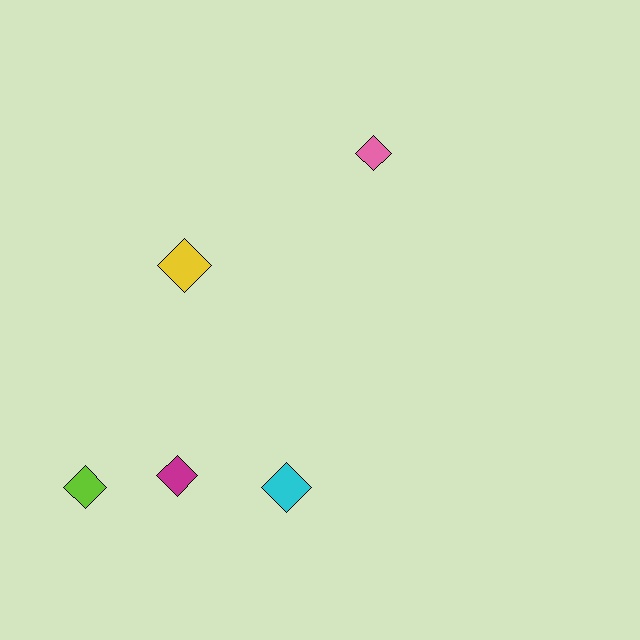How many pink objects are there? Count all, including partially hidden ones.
There is 1 pink object.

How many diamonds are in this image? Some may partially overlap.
There are 5 diamonds.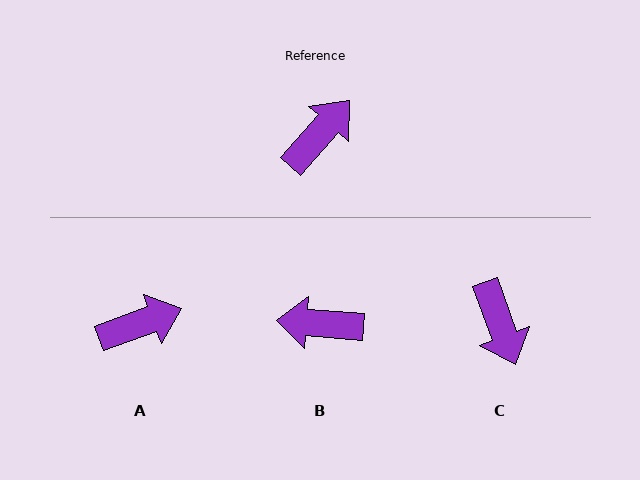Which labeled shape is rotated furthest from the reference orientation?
B, about 127 degrees away.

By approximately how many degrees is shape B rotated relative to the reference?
Approximately 127 degrees counter-clockwise.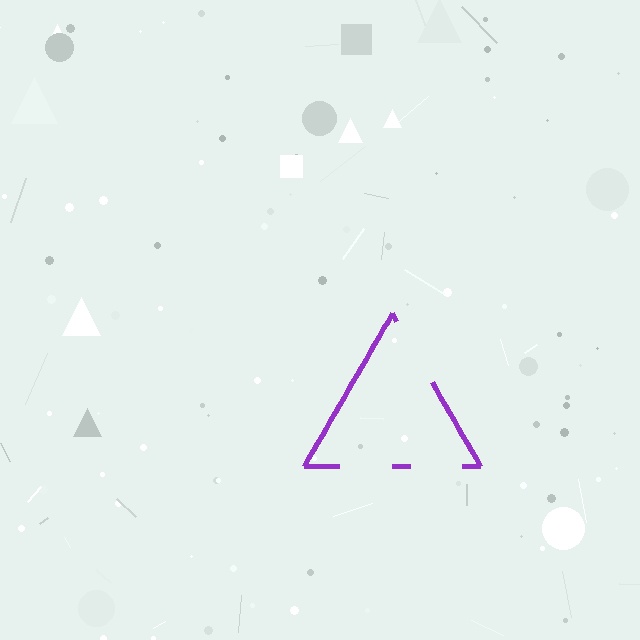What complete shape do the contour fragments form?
The contour fragments form a triangle.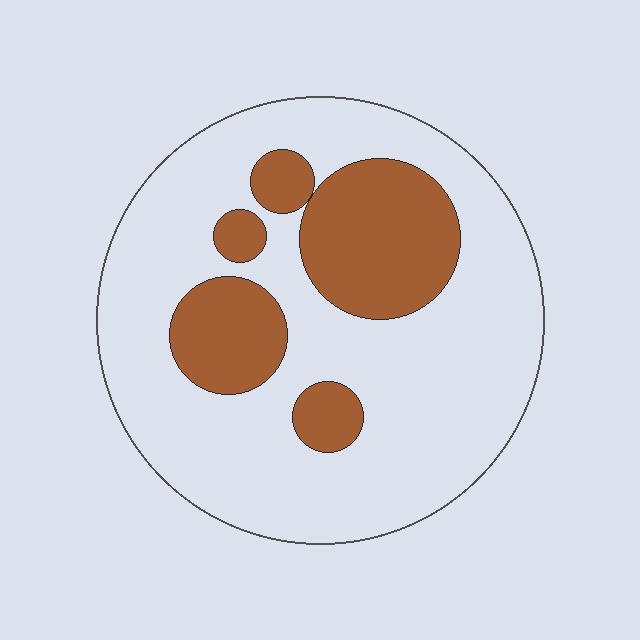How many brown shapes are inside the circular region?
5.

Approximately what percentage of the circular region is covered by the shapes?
Approximately 25%.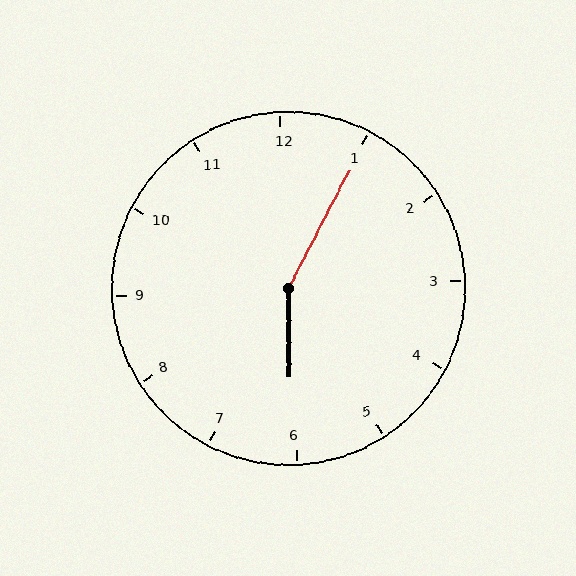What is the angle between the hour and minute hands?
Approximately 152 degrees.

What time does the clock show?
6:05.